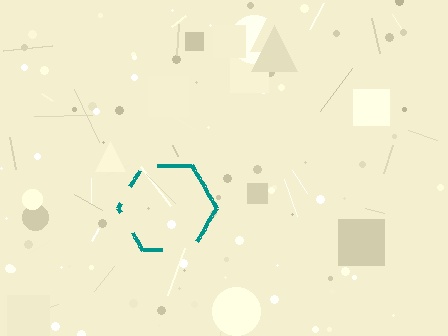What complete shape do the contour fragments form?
The contour fragments form a hexagon.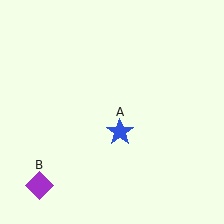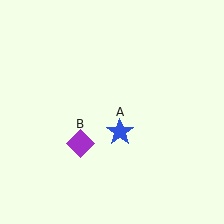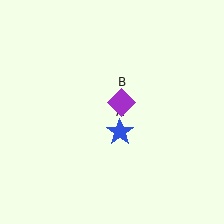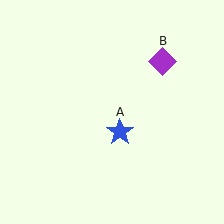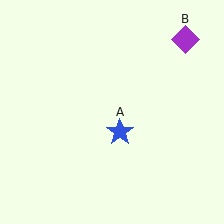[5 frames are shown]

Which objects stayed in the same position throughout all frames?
Blue star (object A) remained stationary.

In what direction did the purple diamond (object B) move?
The purple diamond (object B) moved up and to the right.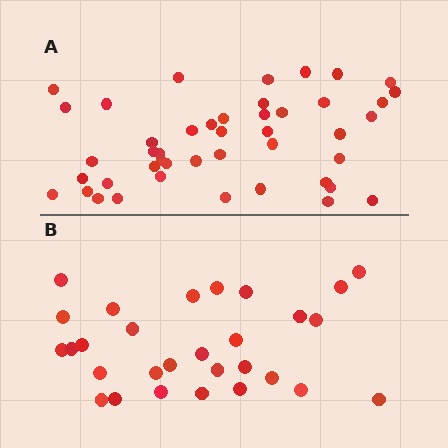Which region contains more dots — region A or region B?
Region A (the top region) has more dots.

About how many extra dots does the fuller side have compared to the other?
Region A has approximately 15 more dots than region B.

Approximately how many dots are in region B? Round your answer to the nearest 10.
About 30 dots. (The exact count is 29, which rounds to 30.)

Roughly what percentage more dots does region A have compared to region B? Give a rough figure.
About 55% more.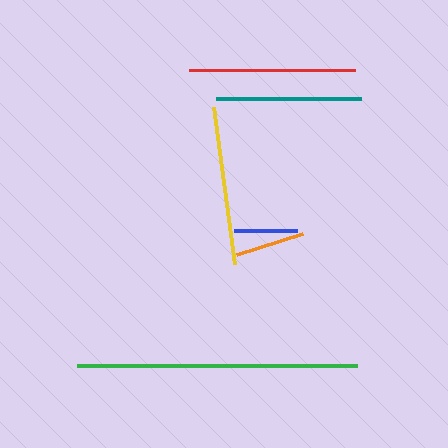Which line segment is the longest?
The green line is the longest at approximately 280 pixels.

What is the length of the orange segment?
The orange segment is approximately 70 pixels long.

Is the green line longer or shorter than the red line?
The green line is longer than the red line.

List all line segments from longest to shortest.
From longest to shortest: green, red, yellow, teal, orange, blue.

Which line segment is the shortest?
The blue line is the shortest at approximately 63 pixels.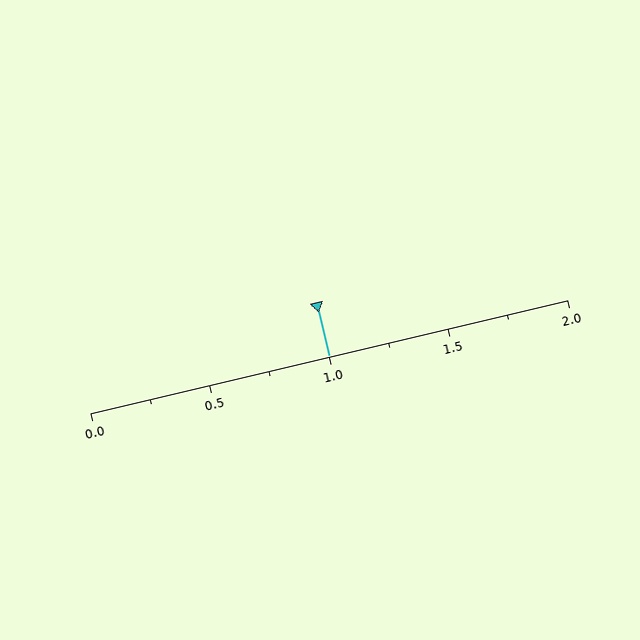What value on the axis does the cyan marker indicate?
The marker indicates approximately 1.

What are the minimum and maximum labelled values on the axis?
The axis runs from 0.0 to 2.0.